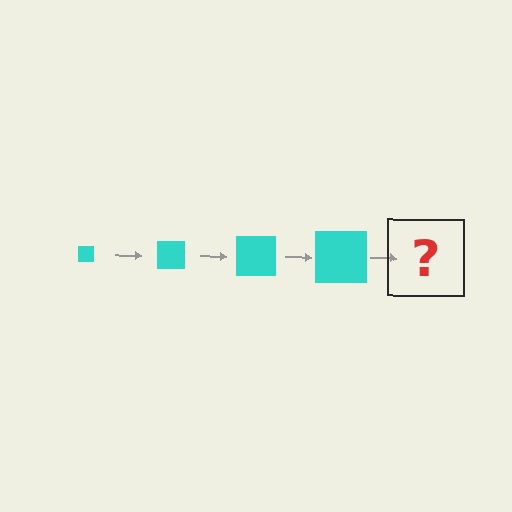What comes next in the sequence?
The next element should be a cyan square, larger than the previous one.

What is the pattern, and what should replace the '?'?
The pattern is that the square gets progressively larger each step. The '?' should be a cyan square, larger than the previous one.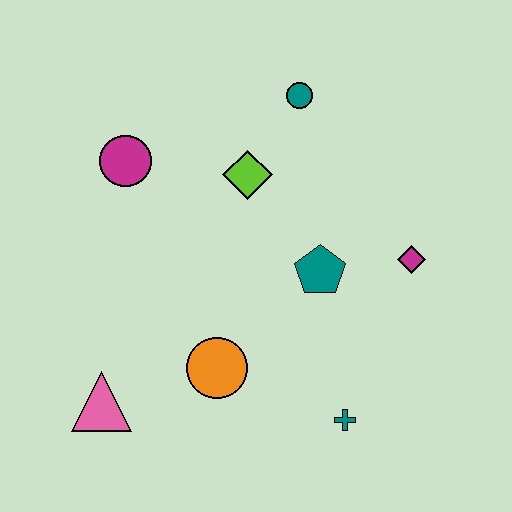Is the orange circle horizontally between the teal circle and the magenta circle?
Yes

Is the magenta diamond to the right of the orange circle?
Yes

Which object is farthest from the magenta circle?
The teal cross is farthest from the magenta circle.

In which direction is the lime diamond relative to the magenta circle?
The lime diamond is to the right of the magenta circle.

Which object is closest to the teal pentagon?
The magenta diamond is closest to the teal pentagon.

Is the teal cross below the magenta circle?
Yes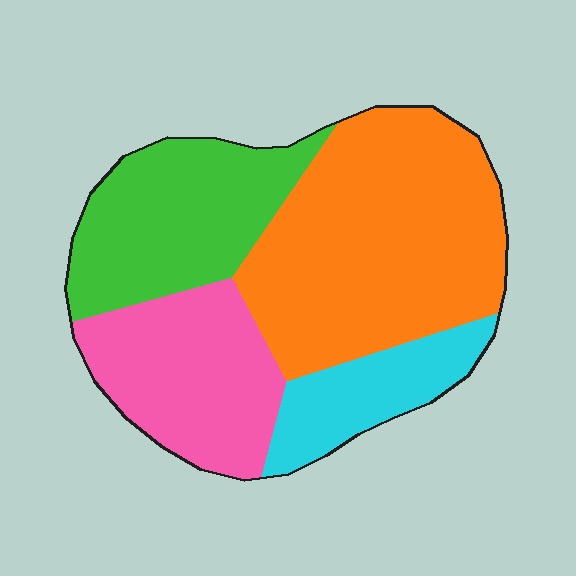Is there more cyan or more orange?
Orange.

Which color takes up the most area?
Orange, at roughly 40%.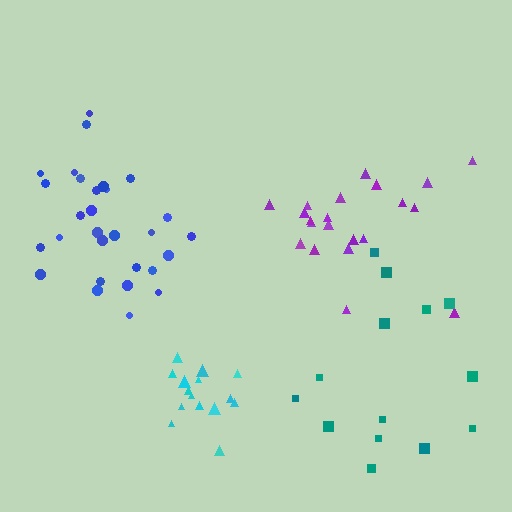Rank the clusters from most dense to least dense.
cyan, blue, purple, teal.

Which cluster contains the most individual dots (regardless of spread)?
Blue (30).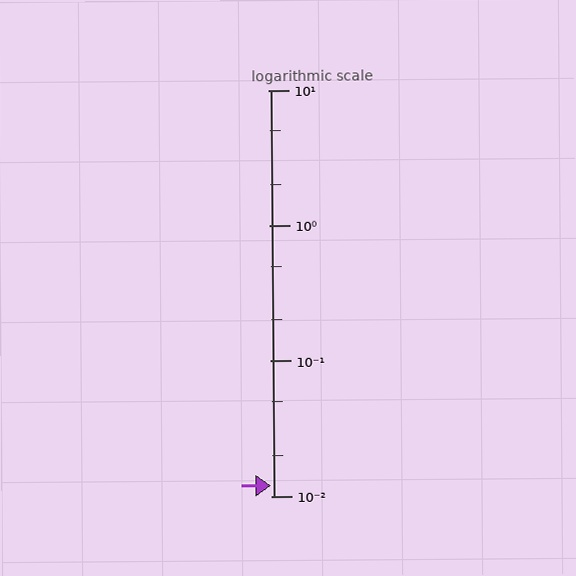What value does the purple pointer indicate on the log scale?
The pointer indicates approximately 0.012.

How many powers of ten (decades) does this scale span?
The scale spans 3 decades, from 0.01 to 10.